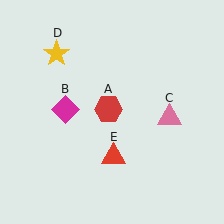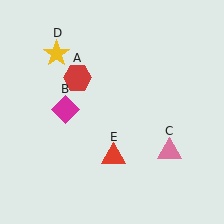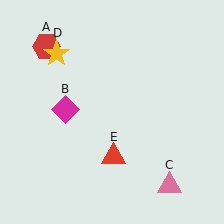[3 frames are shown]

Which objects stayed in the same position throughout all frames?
Magenta diamond (object B) and yellow star (object D) and red triangle (object E) remained stationary.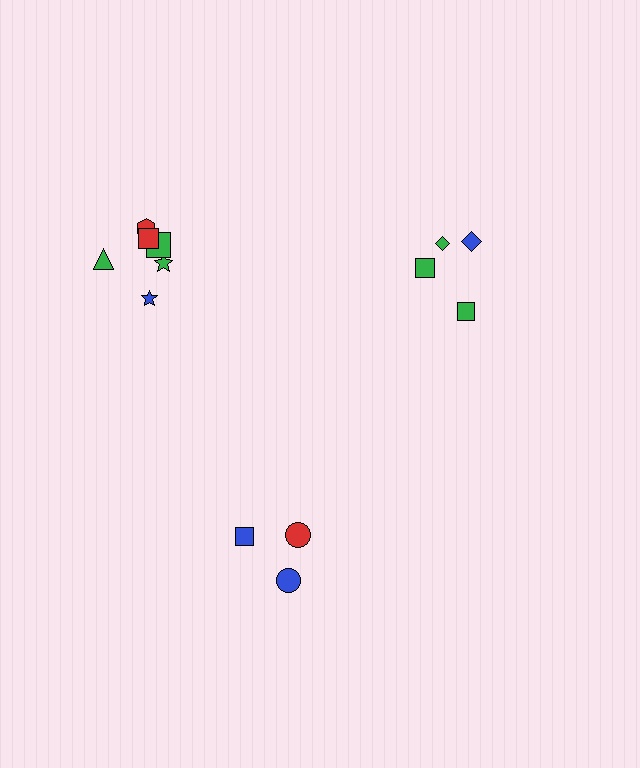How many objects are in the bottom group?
There are 3 objects.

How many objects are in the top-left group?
There are 6 objects.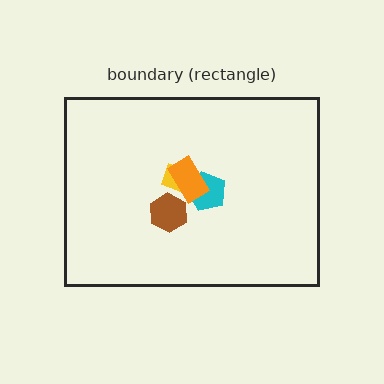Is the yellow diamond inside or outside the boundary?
Inside.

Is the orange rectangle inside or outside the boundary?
Inside.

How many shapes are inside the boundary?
4 inside, 0 outside.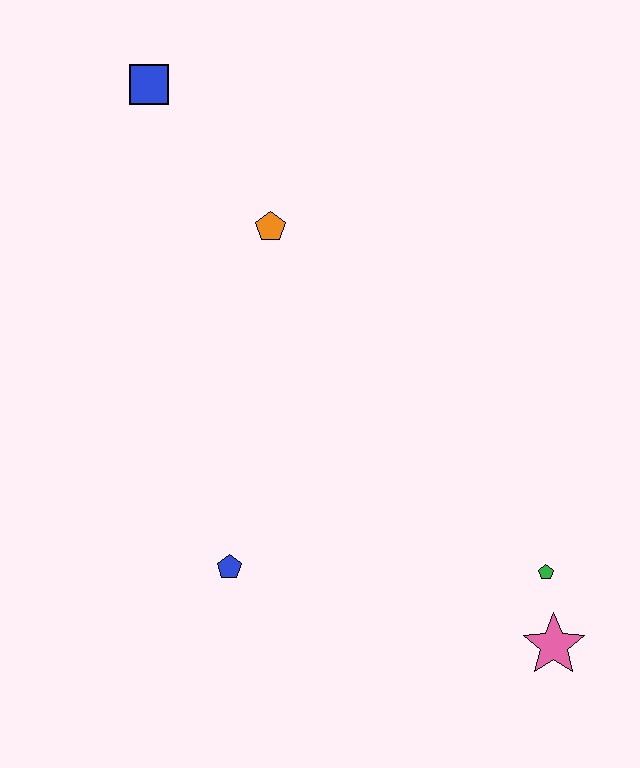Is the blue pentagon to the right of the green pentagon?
No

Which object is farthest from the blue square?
The pink star is farthest from the blue square.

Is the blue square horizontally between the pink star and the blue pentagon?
No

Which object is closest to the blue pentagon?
The green pentagon is closest to the blue pentagon.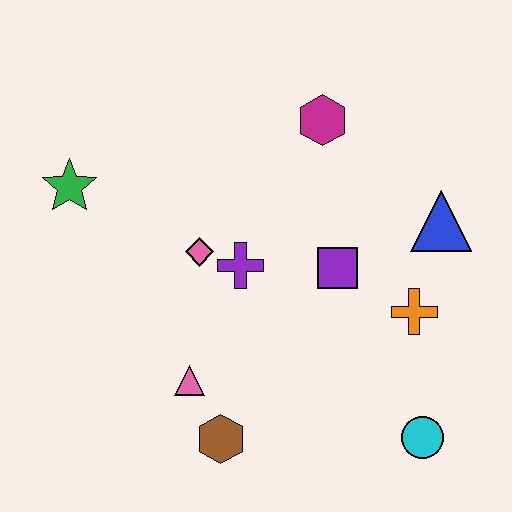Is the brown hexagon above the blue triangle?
No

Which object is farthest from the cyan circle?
The green star is farthest from the cyan circle.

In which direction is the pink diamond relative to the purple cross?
The pink diamond is to the left of the purple cross.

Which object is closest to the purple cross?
The pink diamond is closest to the purple cross.